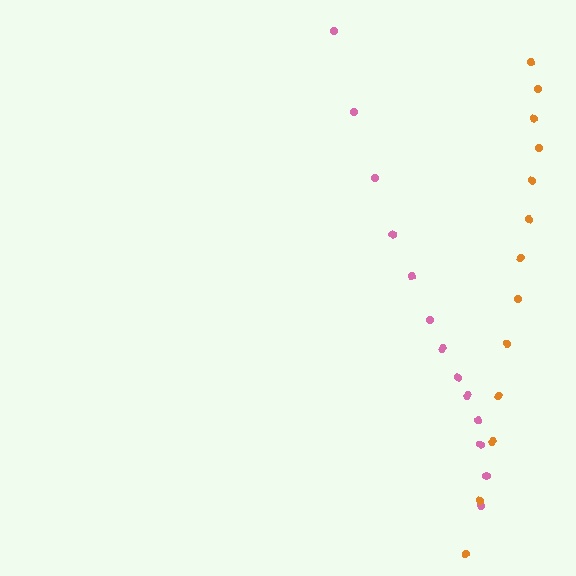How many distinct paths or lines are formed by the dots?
There are 2 distinct paths.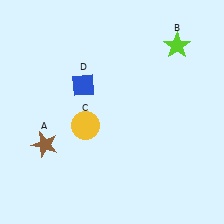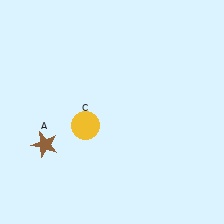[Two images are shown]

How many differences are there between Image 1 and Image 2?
There are 2 differences between the two images.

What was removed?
The lime star (B), the blue diamond (D) were removed in Image 2.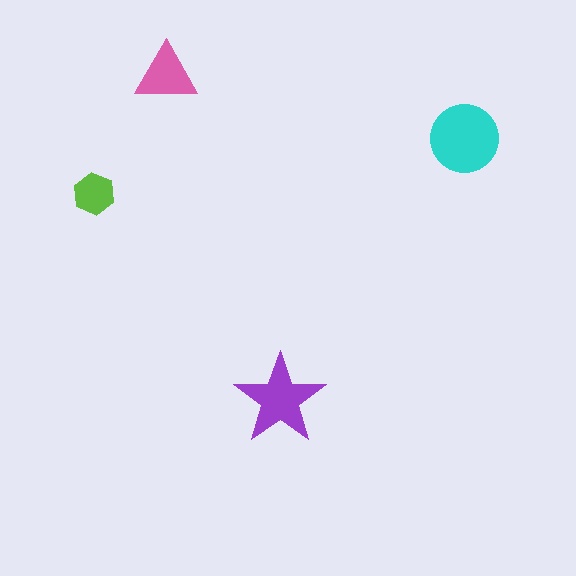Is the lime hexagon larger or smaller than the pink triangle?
Smaller.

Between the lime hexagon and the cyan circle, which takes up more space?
The cyan circle.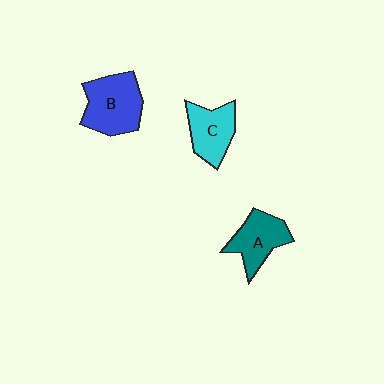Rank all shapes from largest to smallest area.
From largest to smallest: B (blue), A (teal), C (cyan).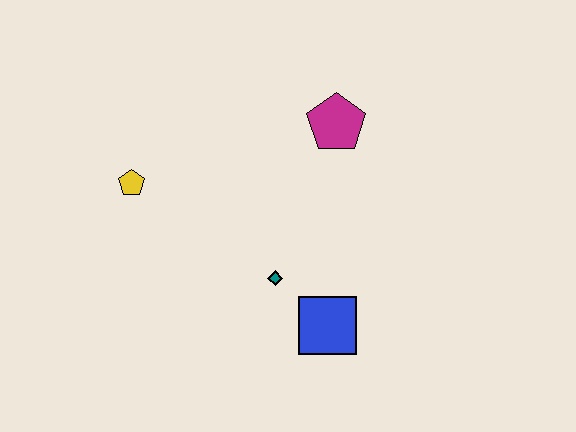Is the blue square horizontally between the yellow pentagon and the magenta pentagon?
Yes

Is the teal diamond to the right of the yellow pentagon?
Yes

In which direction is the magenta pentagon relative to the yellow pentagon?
The magenta pentagon is to the right of the yellow pentagon.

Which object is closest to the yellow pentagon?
The teal diamond is closest to the yellow pentagon.